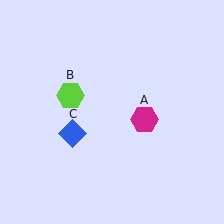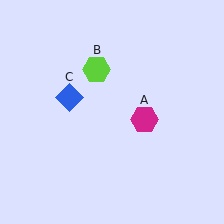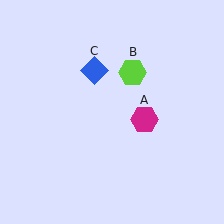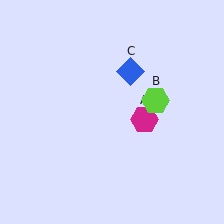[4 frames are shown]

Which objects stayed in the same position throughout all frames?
Magenta hexagon (object A) remained stationary.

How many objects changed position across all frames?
2 objects changed position: lime hexagon (object B), blue diamond (object C).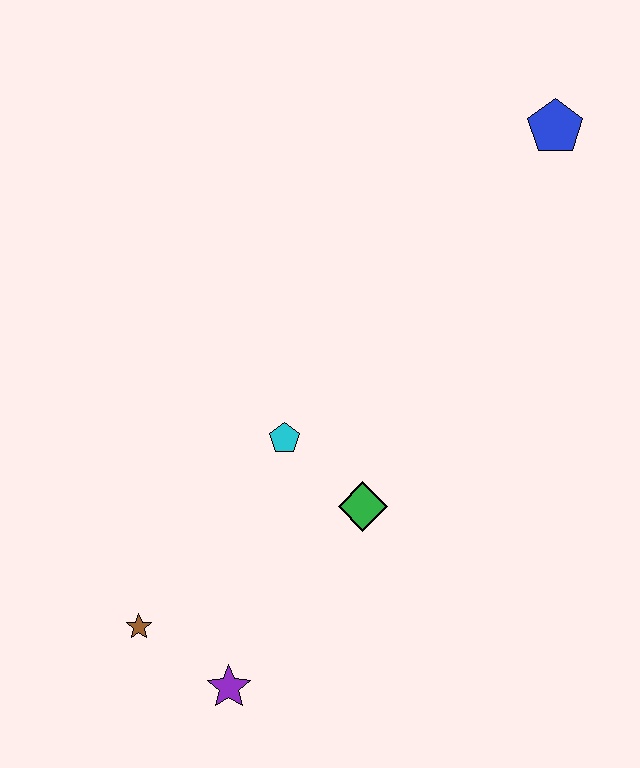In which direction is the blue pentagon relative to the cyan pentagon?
The blue pentagon is above the cyan pentagon.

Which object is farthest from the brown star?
The blue pentagon is farthest from the brown star.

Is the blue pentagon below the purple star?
No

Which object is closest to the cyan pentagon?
The green diamond is closest to the cyan pentagon.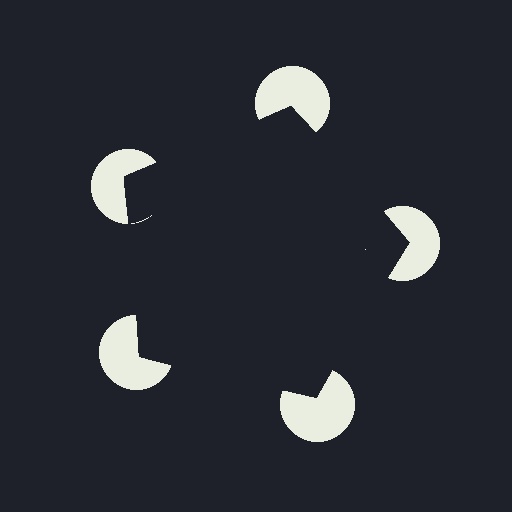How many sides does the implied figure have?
5 sides.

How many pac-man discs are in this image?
There are 5 — one at each vertex of the illusory pentagon.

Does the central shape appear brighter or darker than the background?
It typically appears slightly darker than the background, even though no actual brightness change is drawn.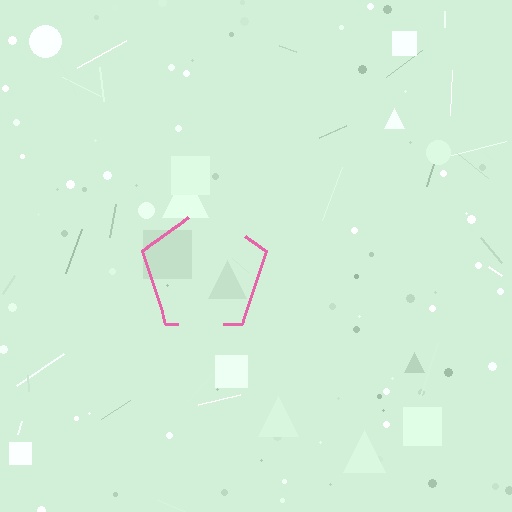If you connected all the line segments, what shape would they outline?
They would outline a pentagon.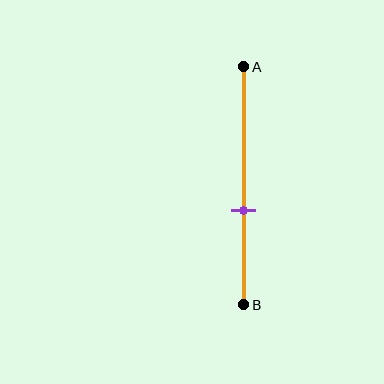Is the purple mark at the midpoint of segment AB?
No, the mark is at about 60% from A, not at the 50% midpoint.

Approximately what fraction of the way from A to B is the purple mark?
The purple mark is approximately 60% of the way from A to B.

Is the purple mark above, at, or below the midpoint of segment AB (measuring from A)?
The purple mark is below the midpoint of segment AB.